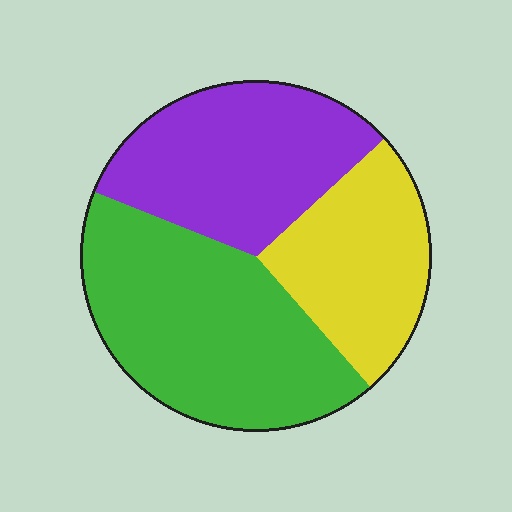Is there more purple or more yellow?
Purple.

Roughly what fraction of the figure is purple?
Purple takes up between a sixth and a third of the figure.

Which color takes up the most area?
Green, at roughly 40%.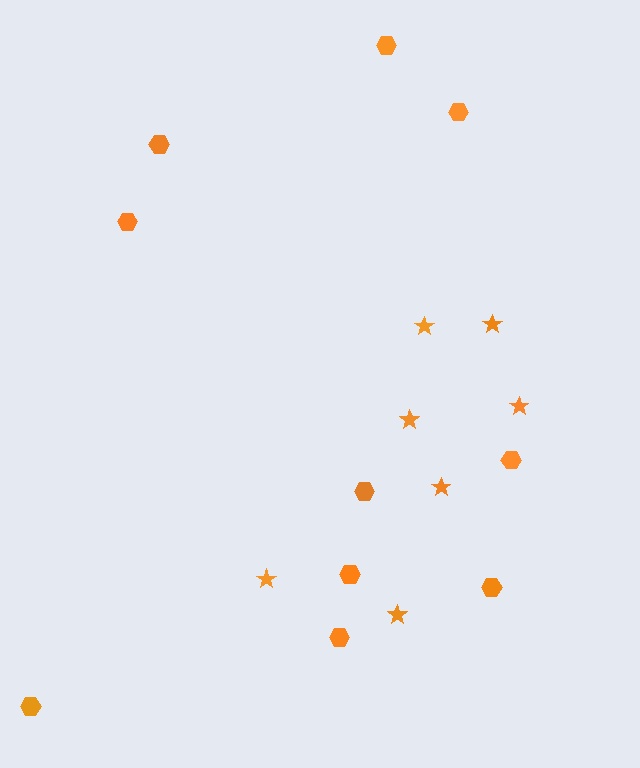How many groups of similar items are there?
There are 2 groups: one group of hexagons (10) and one group of stars (7).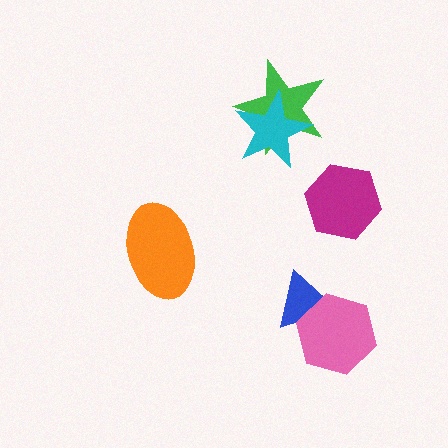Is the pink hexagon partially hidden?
No, no other shape covers it.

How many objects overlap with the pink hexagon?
1 object overlaps with the pink hexagon.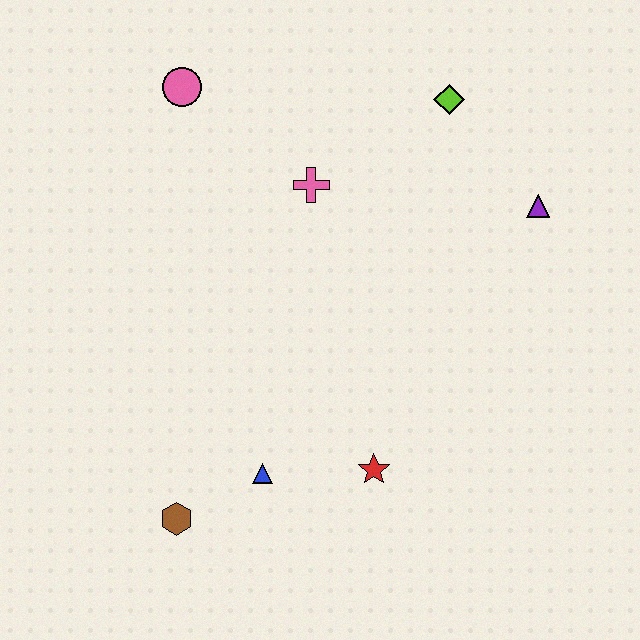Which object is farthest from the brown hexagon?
The lime diamond is farthest from the brown hexagon.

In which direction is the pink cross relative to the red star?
The pink cross is above the red star.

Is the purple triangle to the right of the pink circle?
Yes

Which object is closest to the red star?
The blue triangle is closest to the red star.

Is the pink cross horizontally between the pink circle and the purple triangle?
Yes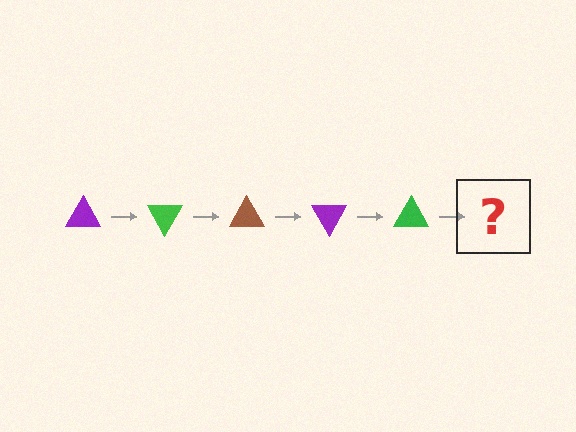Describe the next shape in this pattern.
It should be a brown triangle, rotated 300 degrees from the start.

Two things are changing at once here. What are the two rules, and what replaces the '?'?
The two rules are that it rotates 60 degrees each step and the color cycles through purple, green, and brown. The '?' should be a brown triangle, rotated 300 degrees from the start.